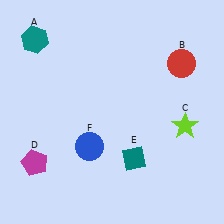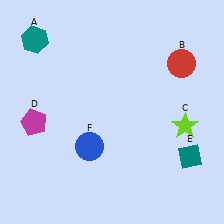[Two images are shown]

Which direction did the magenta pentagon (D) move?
The magenta pentagon (D) moved up.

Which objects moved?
The objects that moved are: the magenta pentagon (D), the teal diamond (E).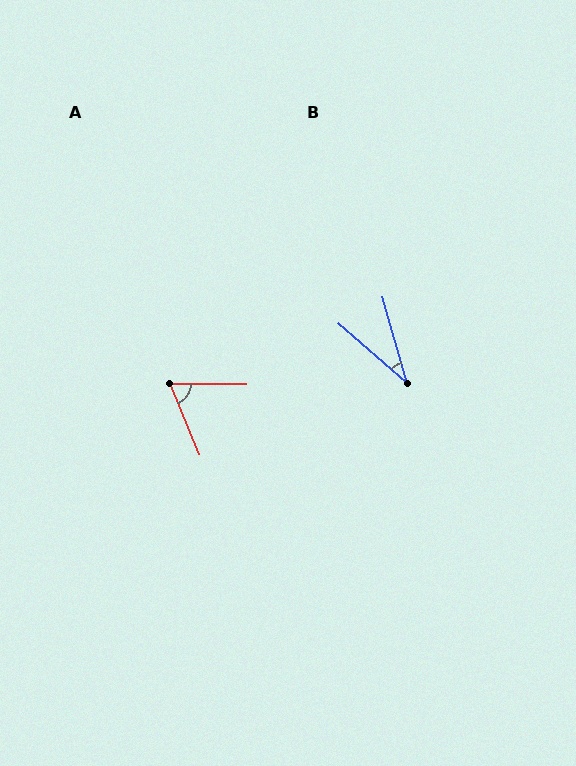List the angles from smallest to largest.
B (33°), A (67°).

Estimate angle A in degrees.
Approximately 67 degrees.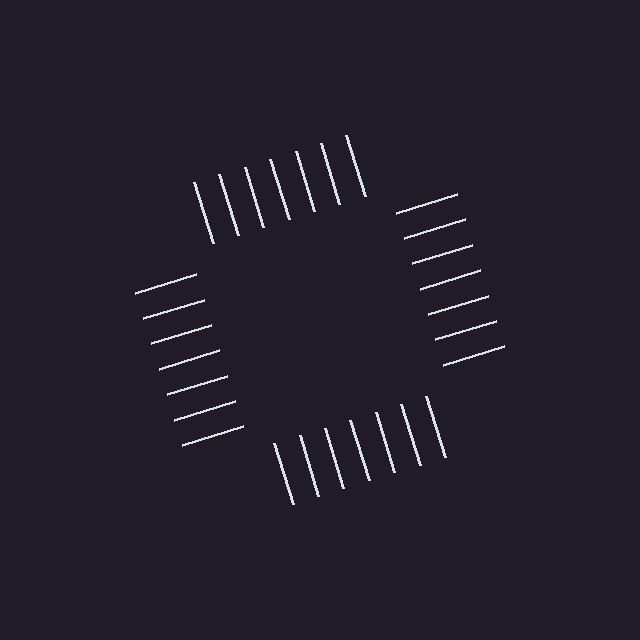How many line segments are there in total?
28 — 7 along each of the 4 edges.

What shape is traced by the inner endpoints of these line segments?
An illusory square — the line segments terminate on its edges but no continuous stroke is drawn.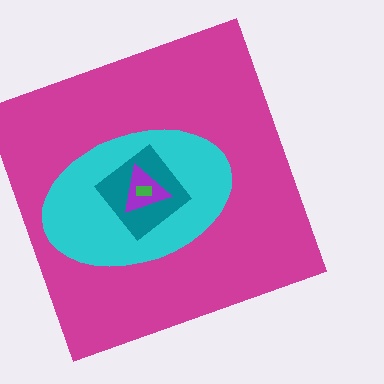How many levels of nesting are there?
5.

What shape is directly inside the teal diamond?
The purple triangle.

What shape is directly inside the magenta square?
The cyan ellipse.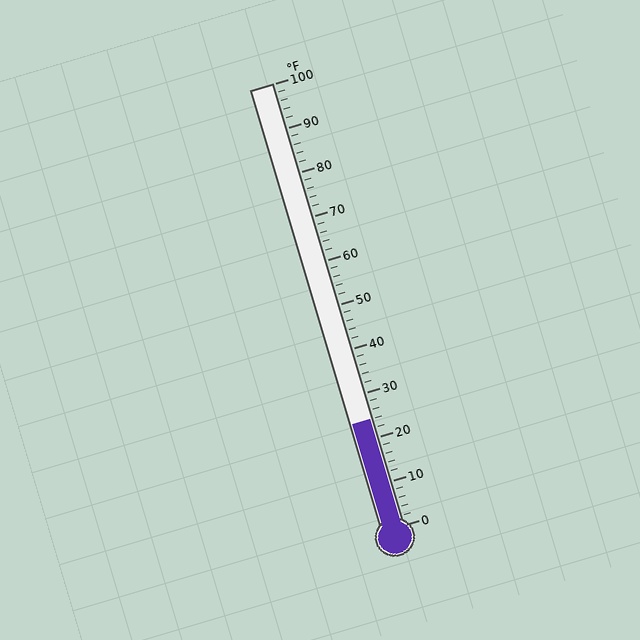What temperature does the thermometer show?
The thermometer shows approximately 24°F.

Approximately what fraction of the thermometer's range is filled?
The thermometer is filled to approximately 25% of its range.